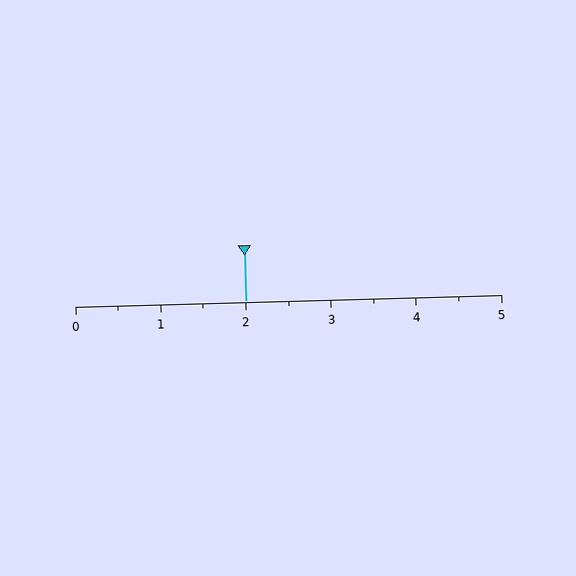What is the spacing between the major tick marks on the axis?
The major ticks are spaced 1 apart.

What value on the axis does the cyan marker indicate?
The marker indicates approximately 2.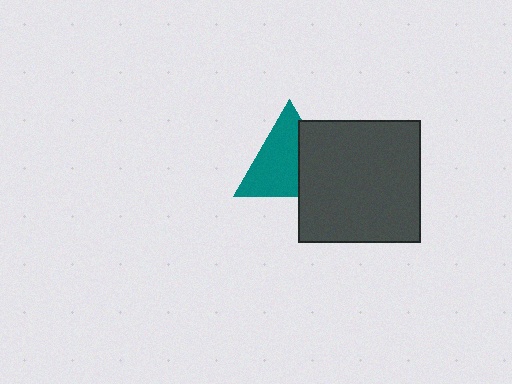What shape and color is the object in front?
The object in front is a dark gray square.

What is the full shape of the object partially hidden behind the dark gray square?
The partially hidden object is a teal triangle.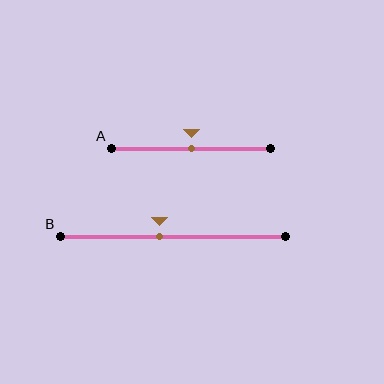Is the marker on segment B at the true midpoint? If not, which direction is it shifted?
No, the marker on segment B is shifted to the left by about 6% of the segment length.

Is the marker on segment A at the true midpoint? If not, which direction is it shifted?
Yes, the marker on segment A is at the true midpoint.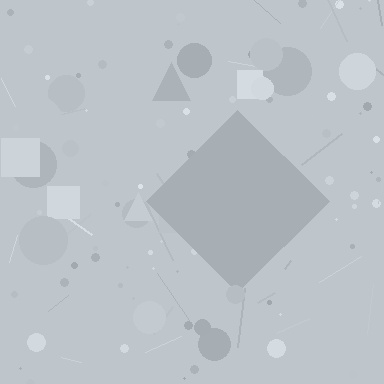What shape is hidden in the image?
A diamond is hidden in the image.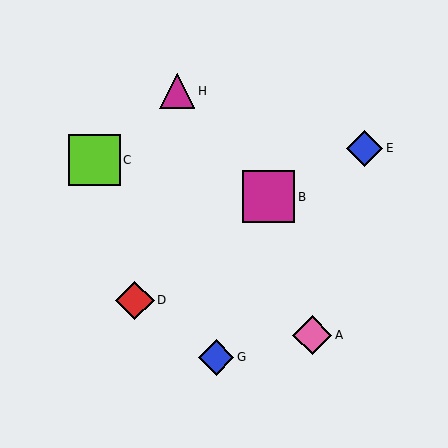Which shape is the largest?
The magenta square (labeled B) is the largest.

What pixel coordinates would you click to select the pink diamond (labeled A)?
Click at (312, 335) to select the pink diamond A.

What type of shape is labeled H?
Shape H is a magenta triangle.